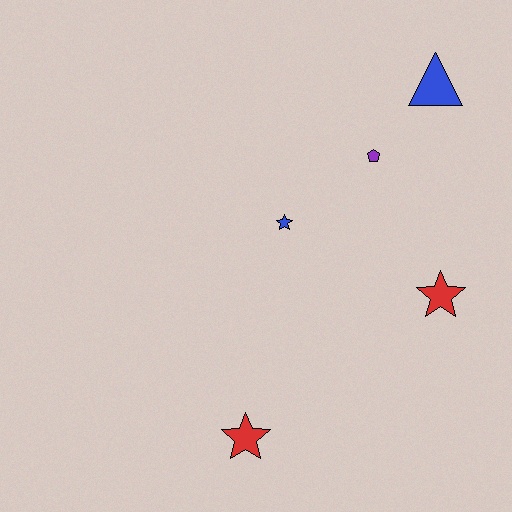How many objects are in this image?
There are 5 objects.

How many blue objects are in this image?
There are 2 blue objects.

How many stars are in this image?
There are 3 stars.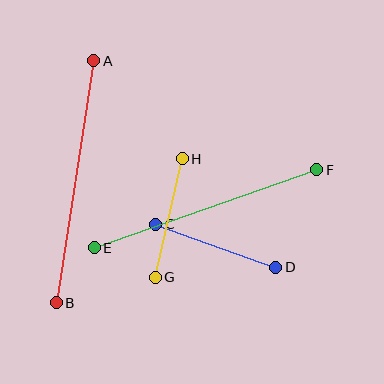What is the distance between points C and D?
The distance is approximately 128 pixels.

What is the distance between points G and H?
The distance is approximately 121 pixels.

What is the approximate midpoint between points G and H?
The midpoint is at approximately (169, 218) pixels.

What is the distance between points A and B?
The distance is approximately 245 pixels.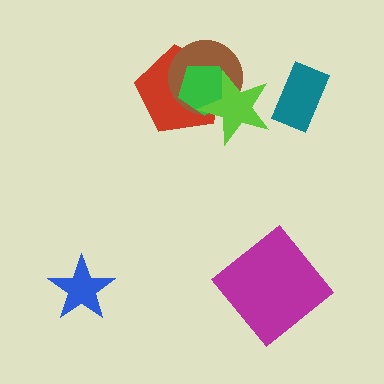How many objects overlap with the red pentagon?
3 objects overlap with the red pentagon.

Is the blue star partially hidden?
No, no other shape covers it.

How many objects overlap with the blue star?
0 objects overlap with the blue star.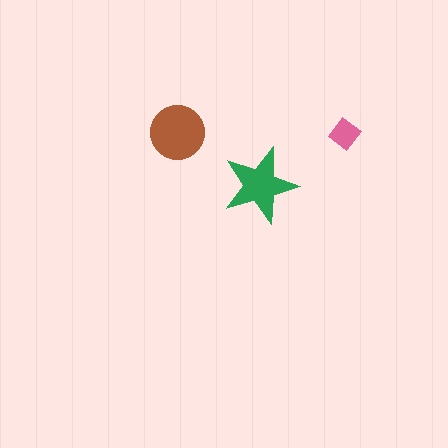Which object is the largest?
The brown circle.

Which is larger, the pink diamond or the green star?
The green star.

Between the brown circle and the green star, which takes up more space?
The brown circle.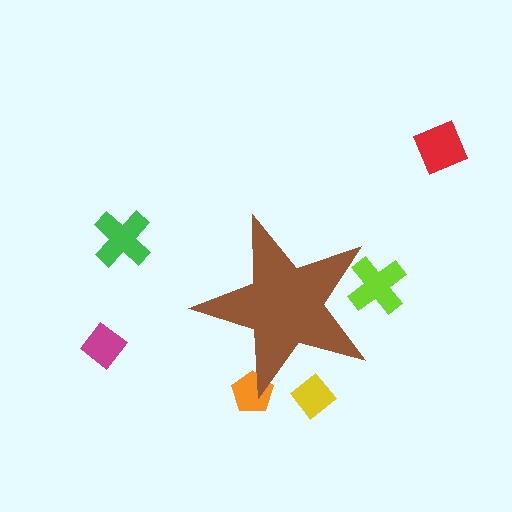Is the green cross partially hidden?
No, the green cross is fully visible.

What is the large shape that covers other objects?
A brown star.